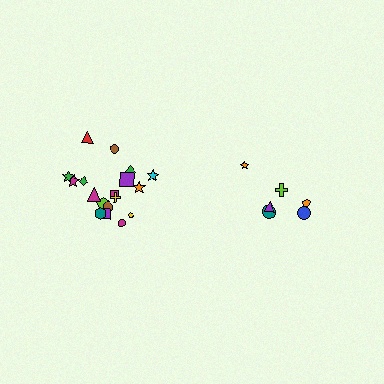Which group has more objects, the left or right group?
The left group.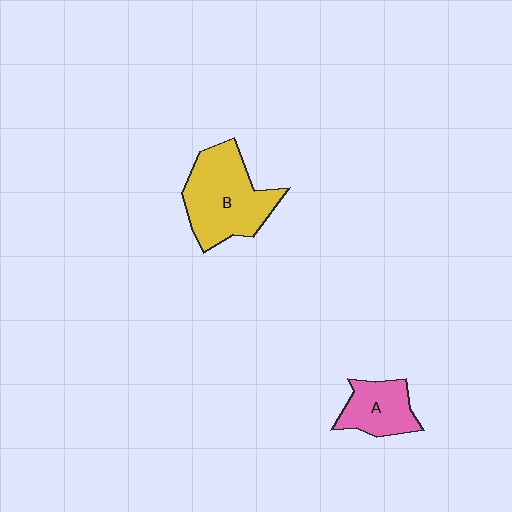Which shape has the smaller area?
Shape A (pink).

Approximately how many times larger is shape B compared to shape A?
Approximately 1.8 times.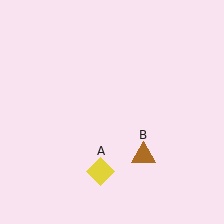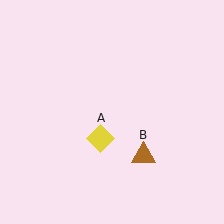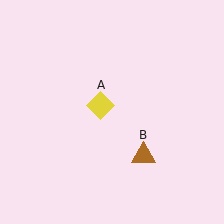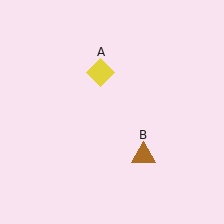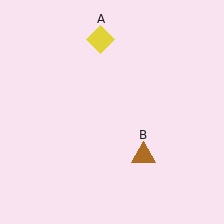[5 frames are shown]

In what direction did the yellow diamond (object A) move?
The yellow diamond (object A) moved up.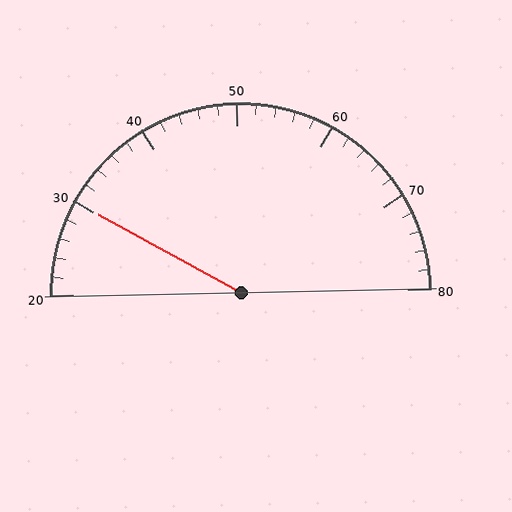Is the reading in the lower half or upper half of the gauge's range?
The reading is in the lower half of the range (20 to 80).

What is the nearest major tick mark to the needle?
The nearest major tick mark is 30.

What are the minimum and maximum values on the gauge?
The gauge ranges from 20 to 80.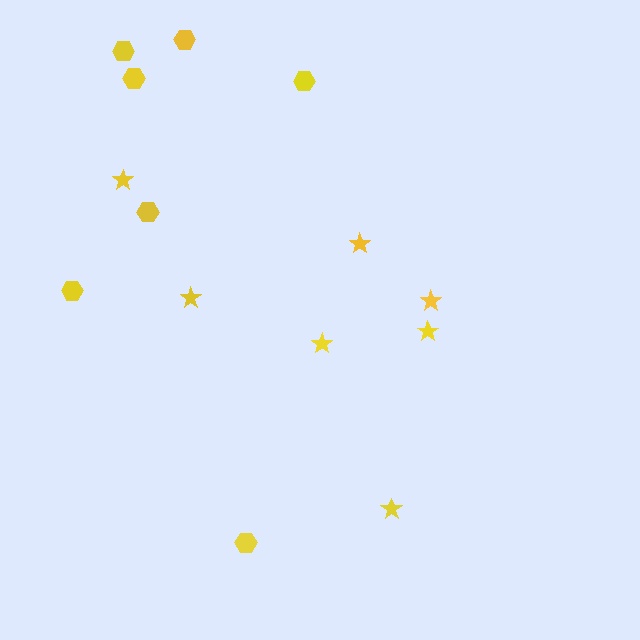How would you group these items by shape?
There are 2 groups: one group of hexagons (7) and one group of stars (7).